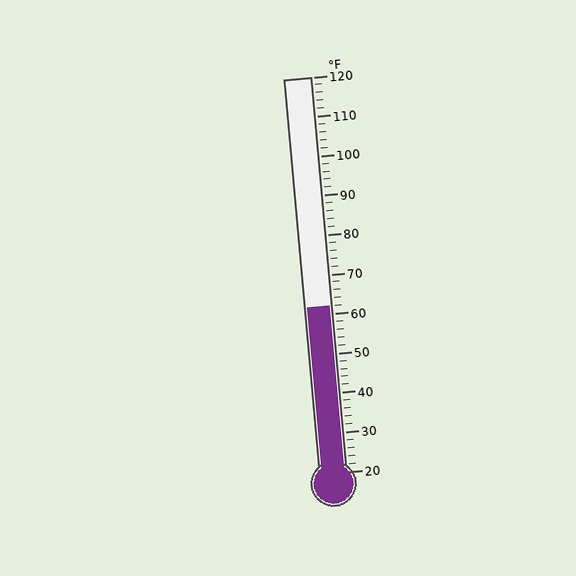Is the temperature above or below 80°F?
The temperature is below 80°F.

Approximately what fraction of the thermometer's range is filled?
The thermometer is filled to approximately 40% of its range.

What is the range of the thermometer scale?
The thermometer scale ranges from 20°F to 120°F.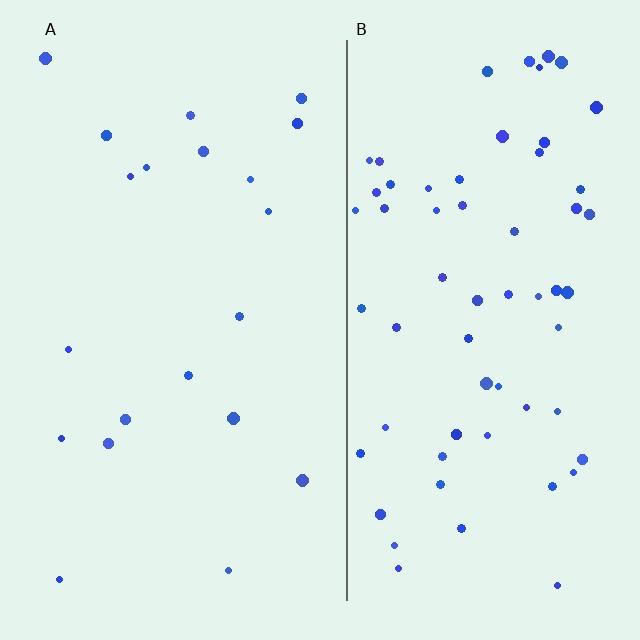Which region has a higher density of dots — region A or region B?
B (the right).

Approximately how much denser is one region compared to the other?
Approximately 3.1× — region B over region A.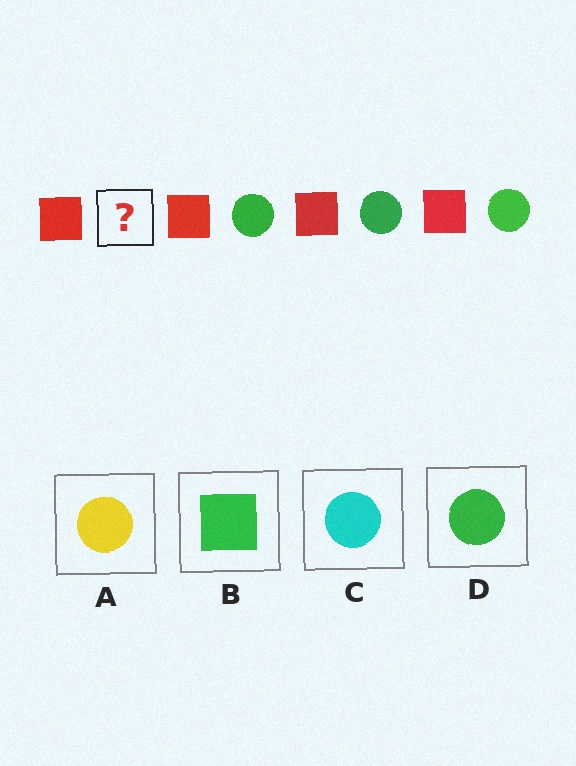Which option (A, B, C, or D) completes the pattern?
D.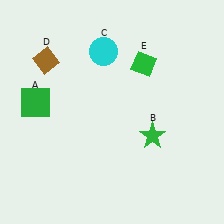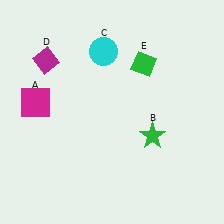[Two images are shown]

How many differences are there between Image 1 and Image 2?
There are 2 differences between the two images.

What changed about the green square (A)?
In Image 1, A is green. In Image 2, it changed to magenta.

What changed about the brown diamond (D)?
In Image 1, D is brown. In Image 2, it changed to magenta.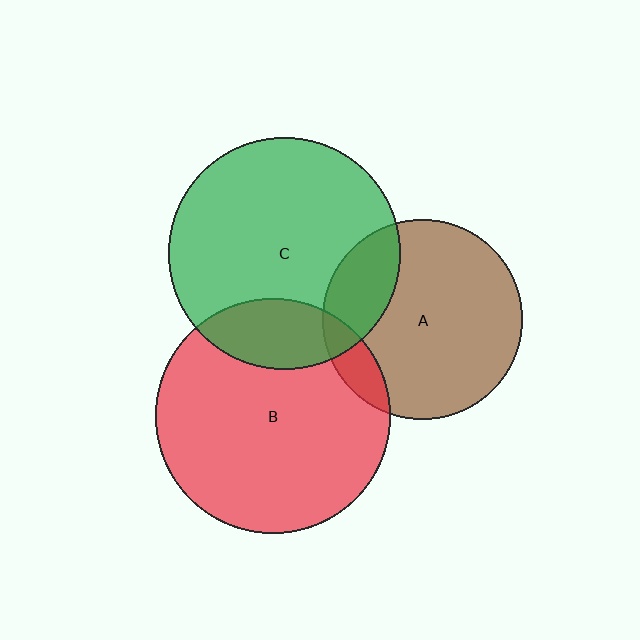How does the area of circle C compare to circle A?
Approximately 1.3 times.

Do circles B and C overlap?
Yes.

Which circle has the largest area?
Circle B (red).